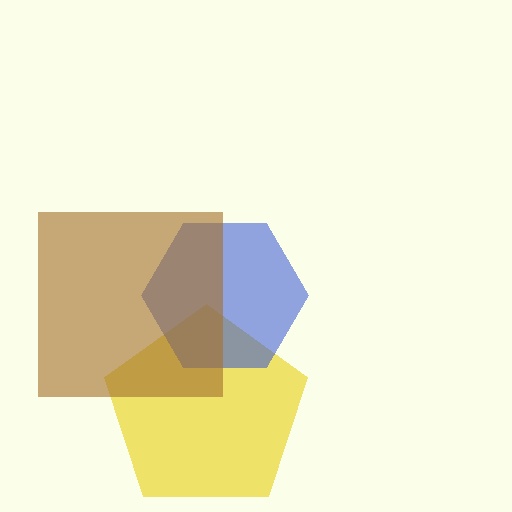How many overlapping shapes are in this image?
There are 3 overlapping shapes in the image.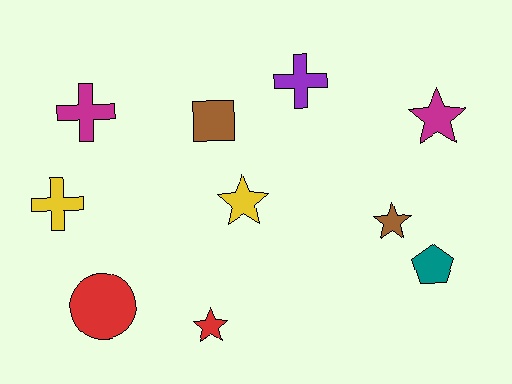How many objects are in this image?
There are 10 objects.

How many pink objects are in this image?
There are no pink objects.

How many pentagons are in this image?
There is 1 pentagon.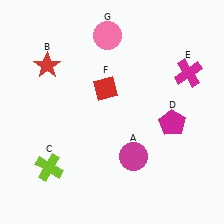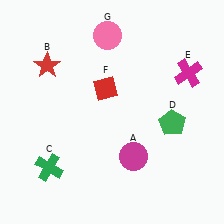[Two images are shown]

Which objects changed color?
C changed from lime to green. D changed from magenta to green.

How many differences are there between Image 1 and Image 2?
There are 2 differences between the two images.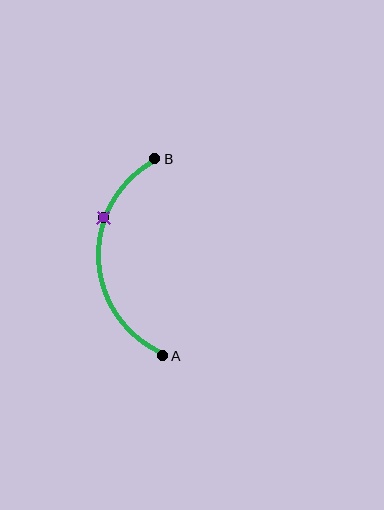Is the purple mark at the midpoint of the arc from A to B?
No. The purple mark lies on the arc but is closer to endpoint B. The arc midpoint would be at the point on the curve equidistant along the arc from both A and B.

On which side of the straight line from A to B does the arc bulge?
The arc bulges to the left of the straight line connecting A and B.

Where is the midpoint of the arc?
The arc midpoint is the point on the curve farthest from the straight line joining A and B. It sits to the left of that line.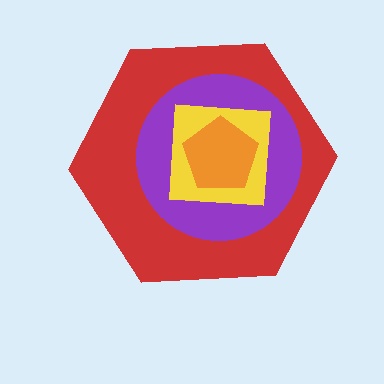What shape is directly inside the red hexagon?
The purple circle.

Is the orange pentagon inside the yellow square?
Yes.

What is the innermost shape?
The orange pentagon.